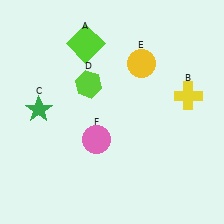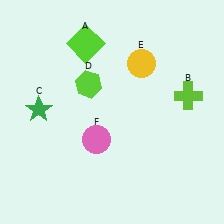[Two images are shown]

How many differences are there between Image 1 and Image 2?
There is 1 difference between the two images.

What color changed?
The cross (B) changed from yellow in Image 1 to lime in Image 2.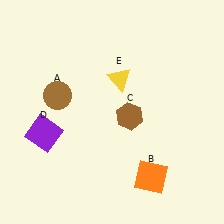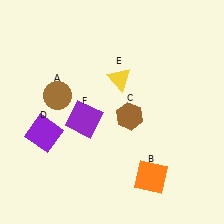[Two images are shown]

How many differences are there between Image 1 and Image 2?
There is 1 difference between the two images.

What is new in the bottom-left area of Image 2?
A purple square (F) was added in the bottom-left area of Image 2.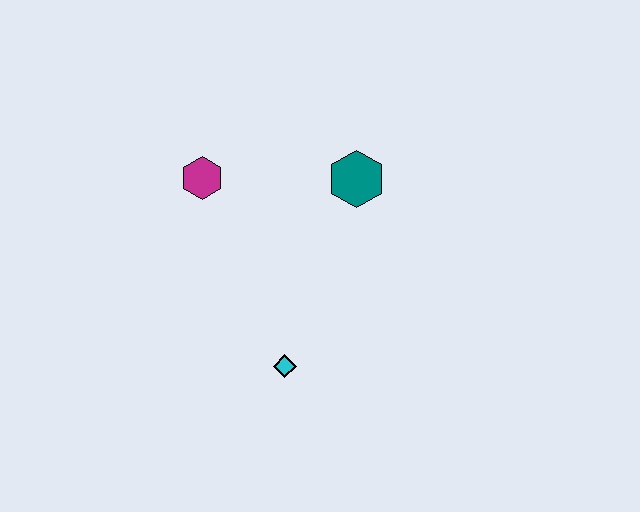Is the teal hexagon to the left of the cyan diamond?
No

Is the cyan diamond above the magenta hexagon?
No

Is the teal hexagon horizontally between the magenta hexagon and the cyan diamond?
No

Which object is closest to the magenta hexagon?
The teal hexagon is closest to the magenta hexagon.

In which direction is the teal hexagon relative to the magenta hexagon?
The teal hexagon is to the right of the magenta hexagon.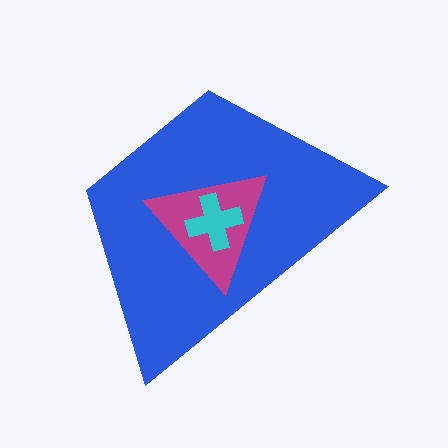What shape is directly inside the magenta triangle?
The cyan cross.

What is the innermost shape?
The cyan cross.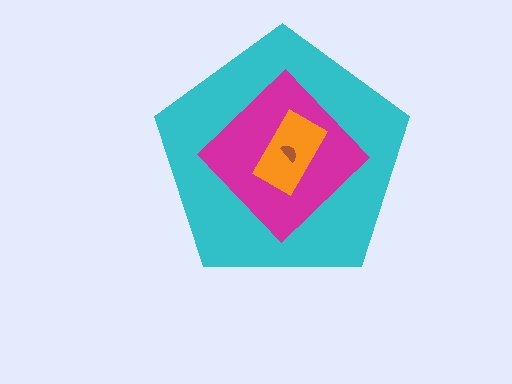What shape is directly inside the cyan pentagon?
The magenta diamond.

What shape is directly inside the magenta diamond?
The orange rectangle.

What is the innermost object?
The brown semicircle.